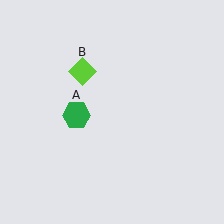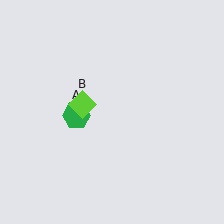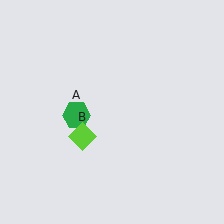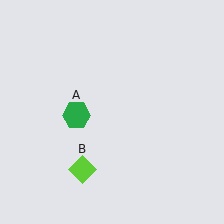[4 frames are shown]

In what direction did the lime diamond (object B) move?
The lime diamond (object B) moved down.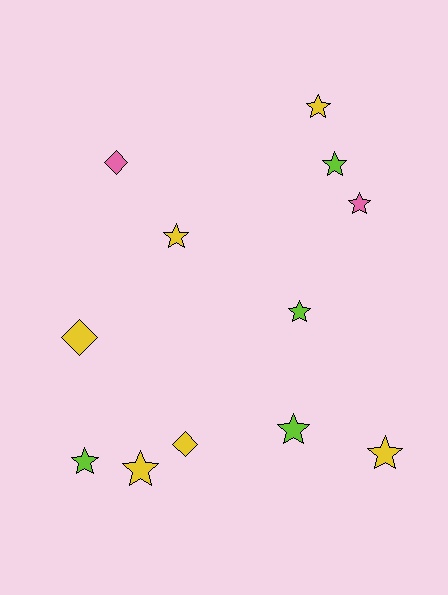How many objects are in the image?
There are 12 objects.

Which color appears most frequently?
Yellow, with 6 objects.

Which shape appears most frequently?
Star, with 9 objects.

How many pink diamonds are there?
There is 1 pink diamond.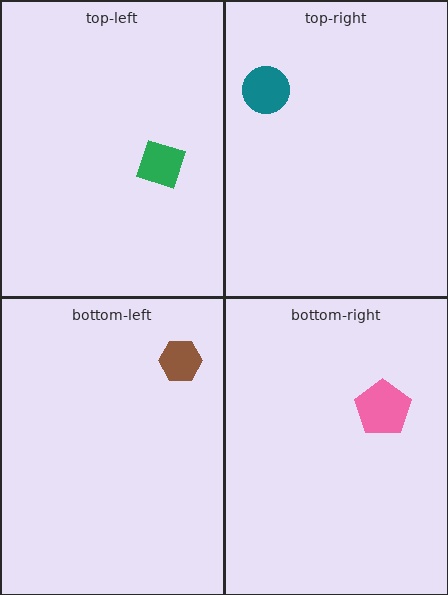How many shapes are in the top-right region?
1.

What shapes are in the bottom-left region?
The brown hexagon.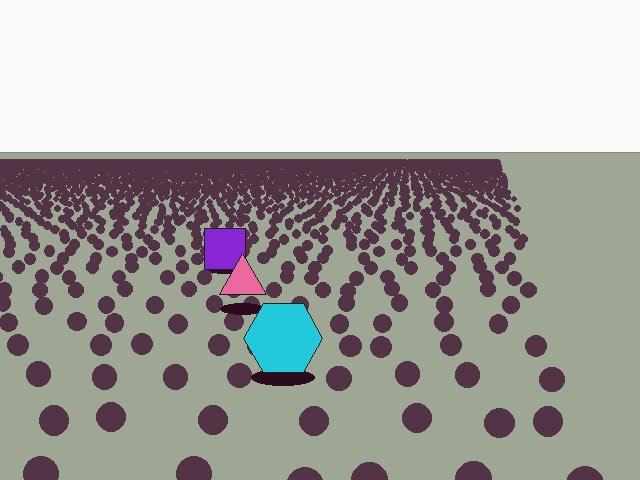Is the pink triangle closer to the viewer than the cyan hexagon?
No. The cyan hexagon is closer — you can tell from the texture gradient: the ground texture is coarser near it.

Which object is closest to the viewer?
The cyan hexagon is closest. The texture marks near it are larger and more spread out.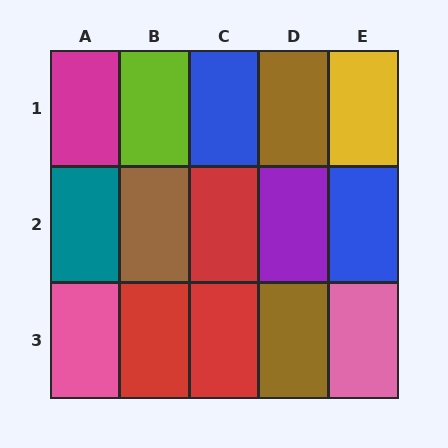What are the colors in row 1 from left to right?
Magenta, lime, blue, brown, yellow.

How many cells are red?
3 cells are red.